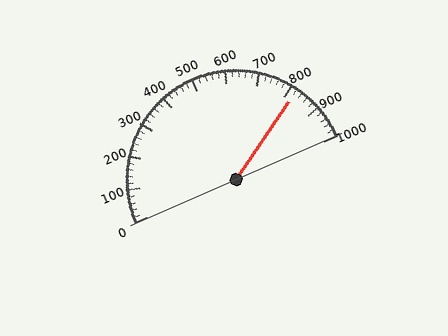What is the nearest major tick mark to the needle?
The nearest major tick mark is 800.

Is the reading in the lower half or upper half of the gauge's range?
The reading is in the upper half of the range (0 to 1000).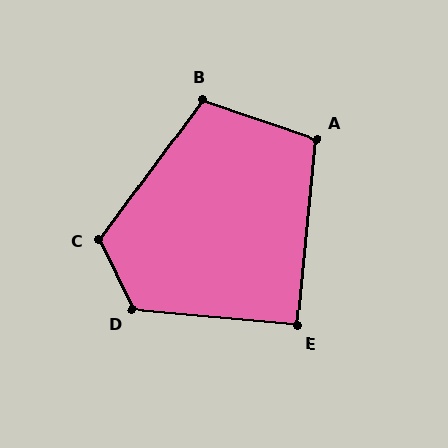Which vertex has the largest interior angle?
D, at approximately 121 degrees.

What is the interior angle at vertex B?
Approximately 108 degrees (obtuse).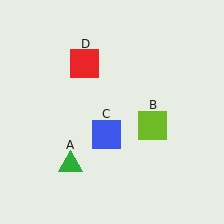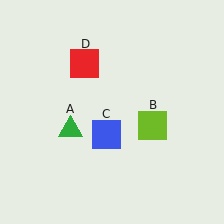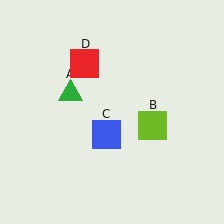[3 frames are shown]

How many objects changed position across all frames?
1 object changed position: green triangle (object A).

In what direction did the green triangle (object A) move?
The green triangle (object A) moved up.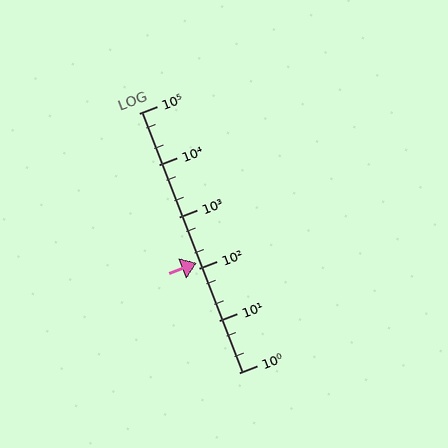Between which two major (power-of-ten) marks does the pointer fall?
The pointer is between 100 and 1000.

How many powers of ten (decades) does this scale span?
The scale spans 5 decades, from 1 to 100000.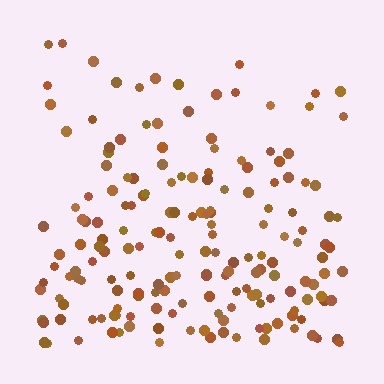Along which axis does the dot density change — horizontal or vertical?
Vertical.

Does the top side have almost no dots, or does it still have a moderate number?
Still a moderate number, just noticeably fewer than the bottom.